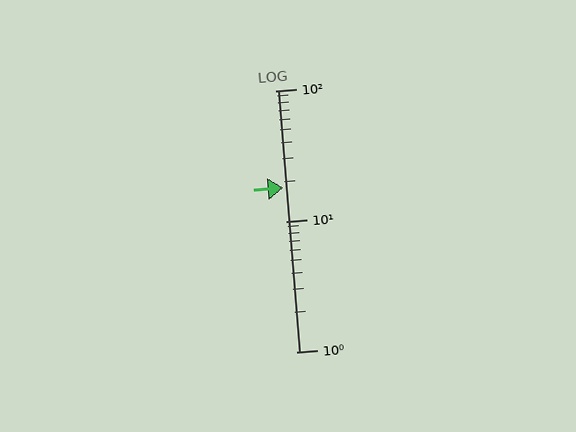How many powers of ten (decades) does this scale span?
The scale spans 2 decades, from 1 to 100.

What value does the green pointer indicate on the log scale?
The pointer indicates approximately 18.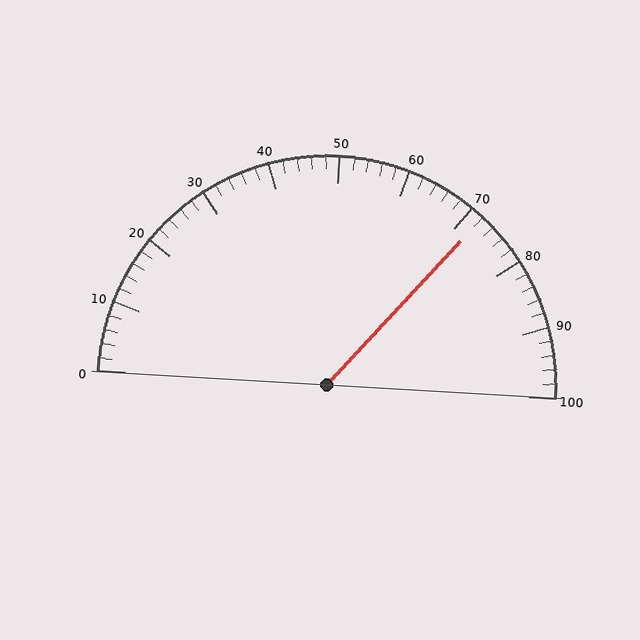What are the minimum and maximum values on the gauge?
The gauge ranges from 0 to 100.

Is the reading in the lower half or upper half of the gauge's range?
The reading is in the upper half of the range (0 to 100).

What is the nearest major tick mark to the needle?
The nearest major tick mark is 70.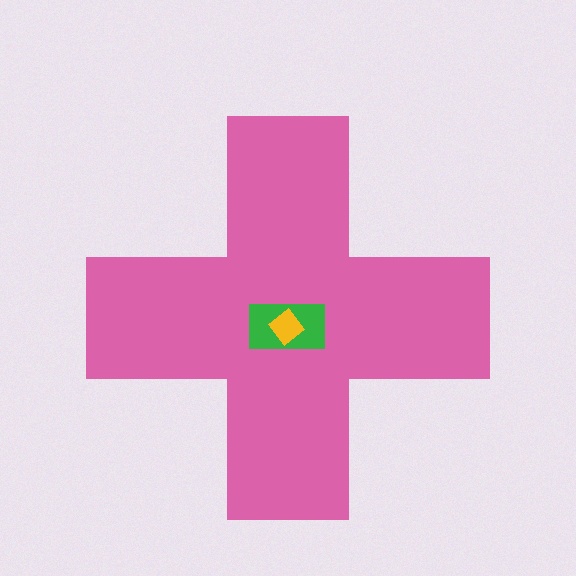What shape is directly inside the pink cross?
The green rectangle.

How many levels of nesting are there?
3.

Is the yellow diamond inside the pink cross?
Yes.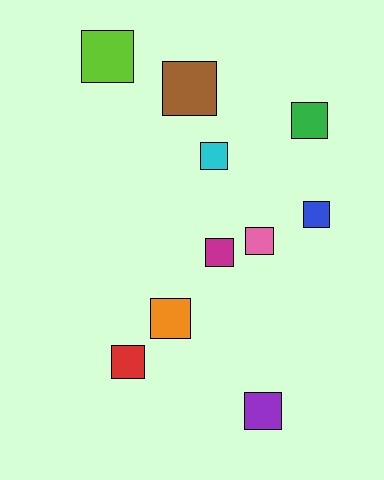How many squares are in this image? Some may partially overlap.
There are 10 squares.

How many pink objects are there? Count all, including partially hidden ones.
There is 1 pink object.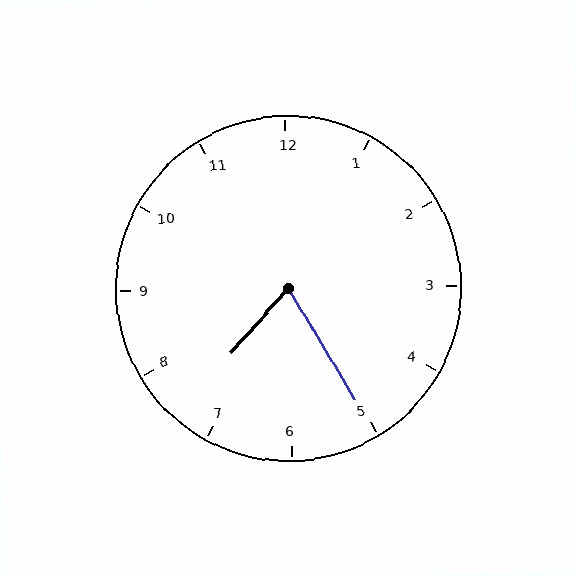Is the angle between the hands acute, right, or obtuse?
It is acute.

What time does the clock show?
7:25.